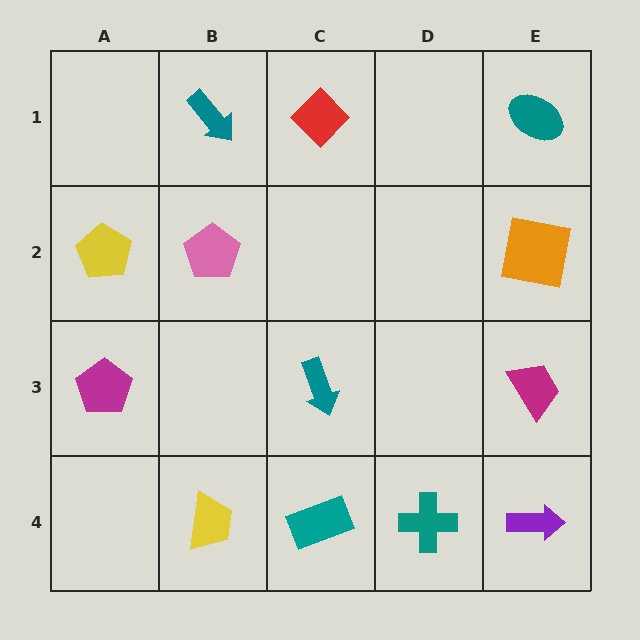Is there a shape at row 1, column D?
No, that cell is empty.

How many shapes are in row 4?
4 shapes.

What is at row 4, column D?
A teal cross.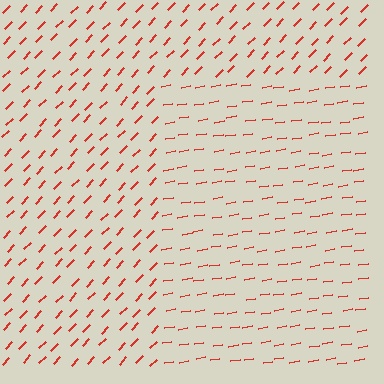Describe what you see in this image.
The image is filled with small red line segments. A rectangle region in the image has lines oriented differently from the surrounding lines, creating a visible texture boundary.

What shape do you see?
I see a rectangle.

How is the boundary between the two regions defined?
The boundary is defined purely by a change in line orientation (approximately 37 degrees difference). All lines are the same color and thickness.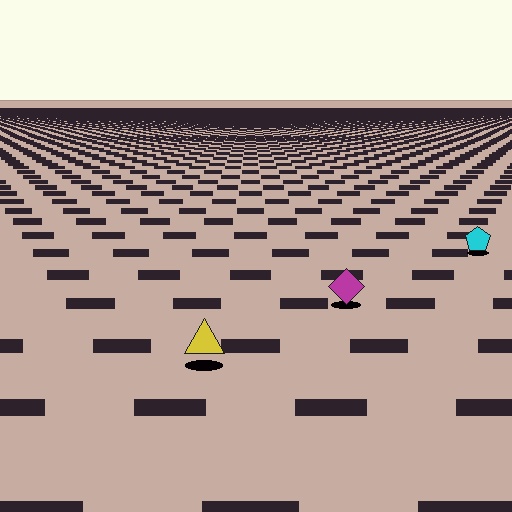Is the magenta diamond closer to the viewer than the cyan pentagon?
Yes. The magenta diamond is closer — you can tell from the texture gradient: the ground texture is coarser near it.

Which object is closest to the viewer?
The yellow triangle is closest. The texture marks near it are larger and more spread out.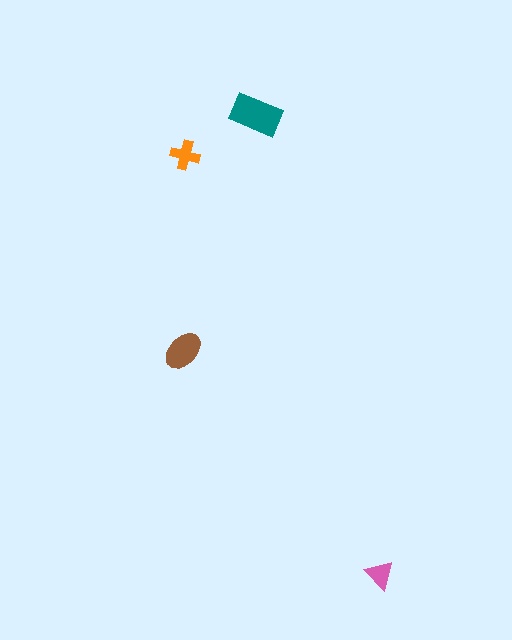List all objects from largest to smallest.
The teal rectangle, the brown ellipse, the orange cross, the pink triangle.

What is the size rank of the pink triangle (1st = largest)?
4th.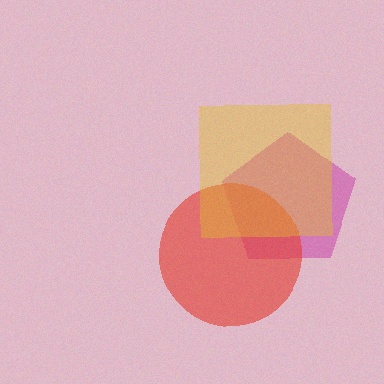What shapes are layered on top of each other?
The layered shapes are: a magenta pentagon, a red circle, a yellow square.